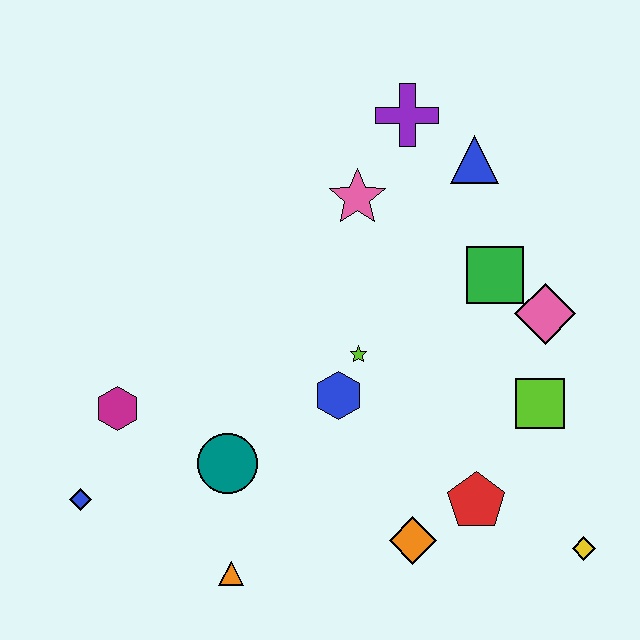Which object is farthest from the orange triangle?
The purple cross is farthest from the orange triangle.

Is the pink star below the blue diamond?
No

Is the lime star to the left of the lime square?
Yes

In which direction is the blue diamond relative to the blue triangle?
The blue diamond is to the left of the blue triangle.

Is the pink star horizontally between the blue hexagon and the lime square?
Yes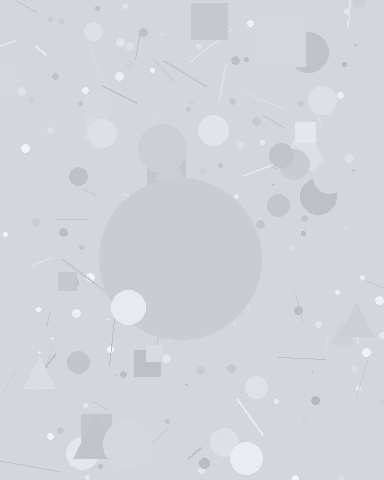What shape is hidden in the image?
A circle is hidden in the image.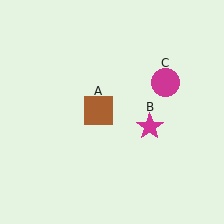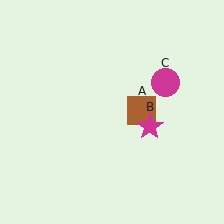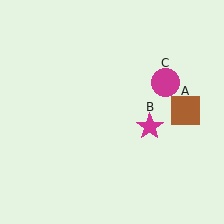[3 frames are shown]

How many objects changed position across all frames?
1 object changed position: brown square (object A).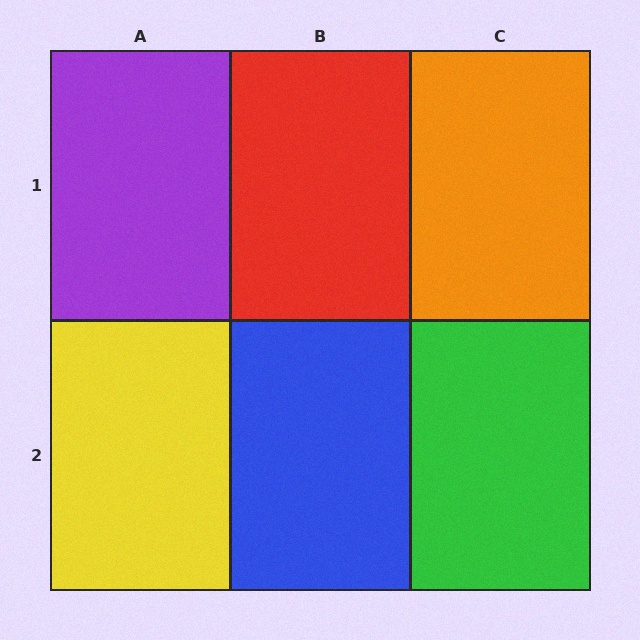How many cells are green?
1 cell is green.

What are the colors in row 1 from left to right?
Purple, red, orange.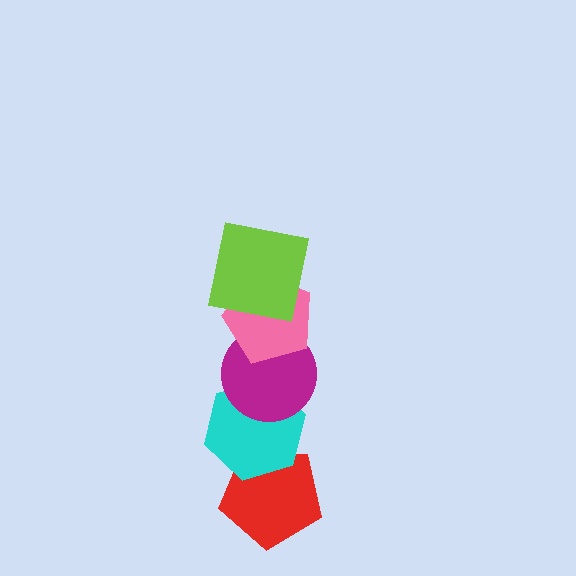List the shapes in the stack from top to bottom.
From top to bottom: the lime square, the pink pentagon, the magenta circle, the cyan hexagon, the red pentagon.